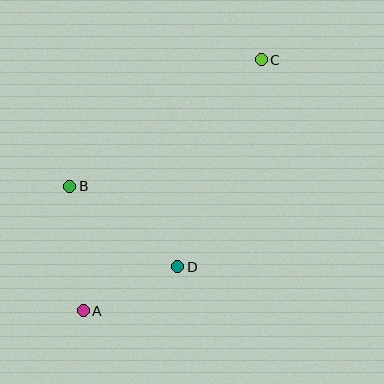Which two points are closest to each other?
Points A and D are closest to each other.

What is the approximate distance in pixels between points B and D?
The distance between B and D is approximately 135 pixels.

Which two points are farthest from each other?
Points A and C are farthest from each other.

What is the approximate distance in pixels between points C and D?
The distance between C and D is approximately 223 pixels.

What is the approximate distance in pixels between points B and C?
The distance between B and C is approximately 230 pixels.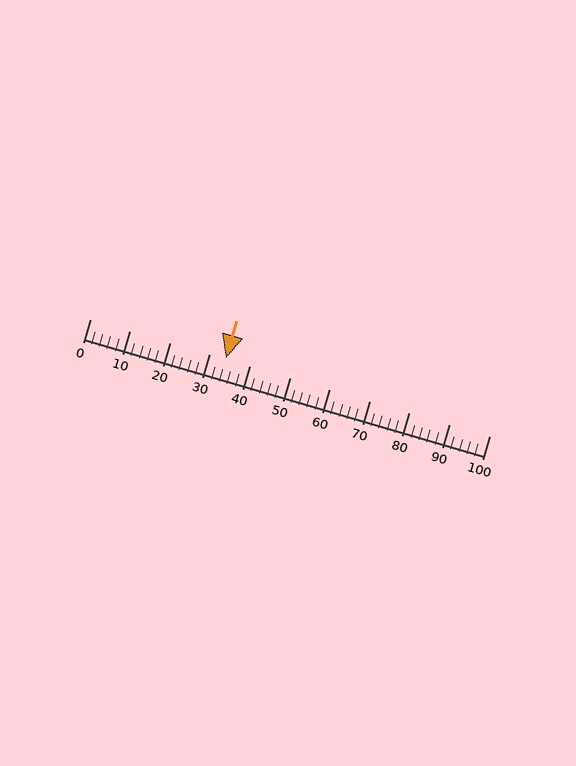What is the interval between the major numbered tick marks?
The major tick marks are spaced 10 units apart.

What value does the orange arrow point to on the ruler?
The orange arrow points to approximately 34.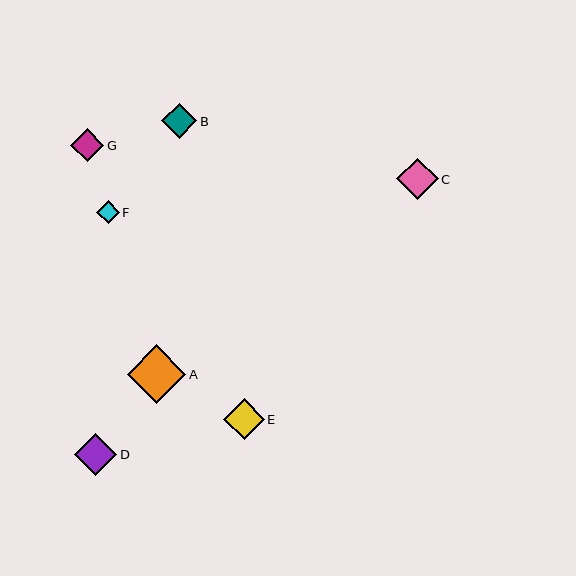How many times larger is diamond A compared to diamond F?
Diamond A is approximately 2.6 times the size of diamond F.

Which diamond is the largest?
Diamond A is the largest with a size of approximately 59 pixels.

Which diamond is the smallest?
Diamond F is the smallest with a size of approximately 22 pixels.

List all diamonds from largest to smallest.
From largest to smallest: A, D, C, E, B, G, F.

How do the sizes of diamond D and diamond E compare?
Diamond D and diamond E are approximately the same size.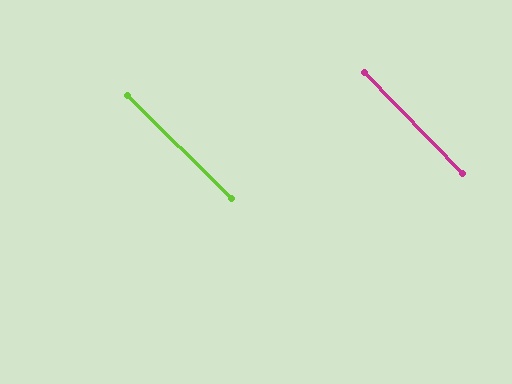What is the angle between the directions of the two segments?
Approximately 1 degree.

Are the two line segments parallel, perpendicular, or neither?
Parallel — their directions differ by only 0.7°.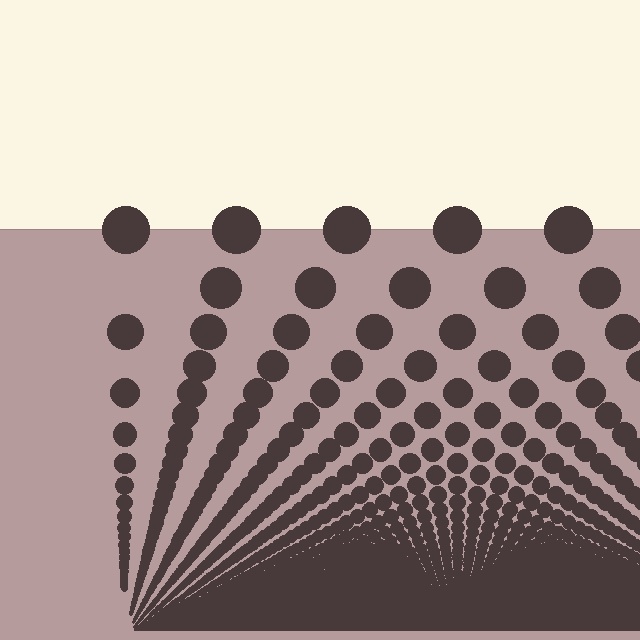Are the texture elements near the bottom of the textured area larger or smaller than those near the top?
Smaller. The gradient is inverted — elements near the bottom are smaller and denser.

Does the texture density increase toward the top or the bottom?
Density increases toward the bottom.